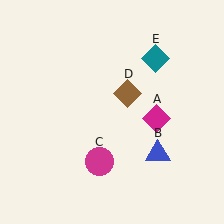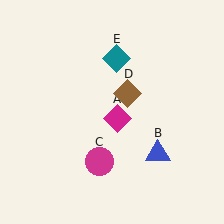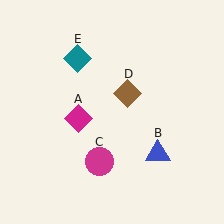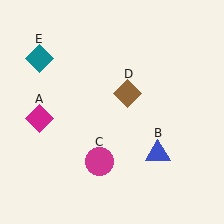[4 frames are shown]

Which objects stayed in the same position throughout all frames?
Blue triangle (object B) and magenta circle (object C) and brown diamond (object D) remained stationary.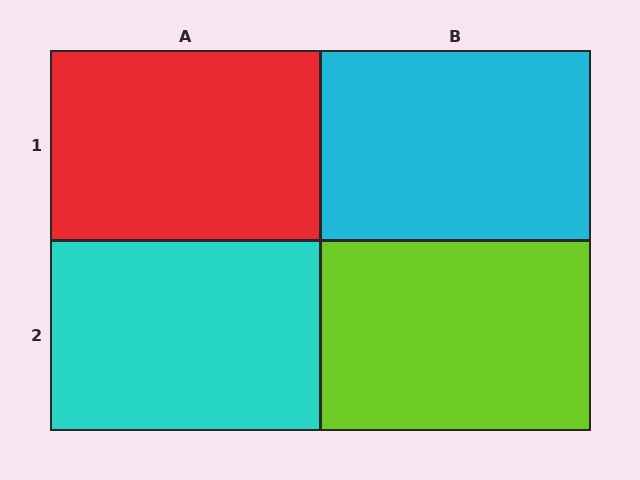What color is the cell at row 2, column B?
Lime.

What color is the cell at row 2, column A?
Cyan.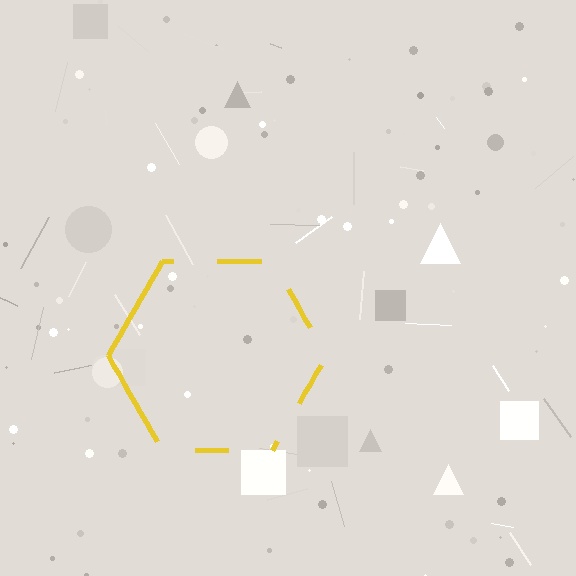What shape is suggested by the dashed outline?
The dashed outline suggests a hexagon.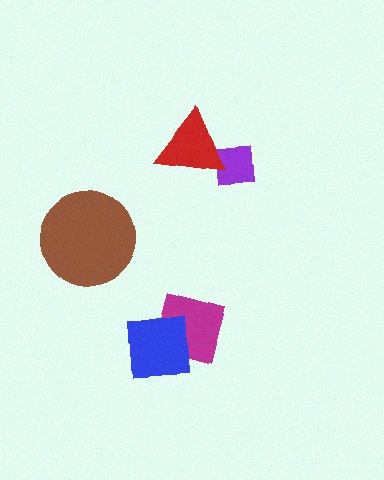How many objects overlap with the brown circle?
0 objects overlap with the brown circle.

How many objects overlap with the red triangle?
1 object overlaps with the red triangle.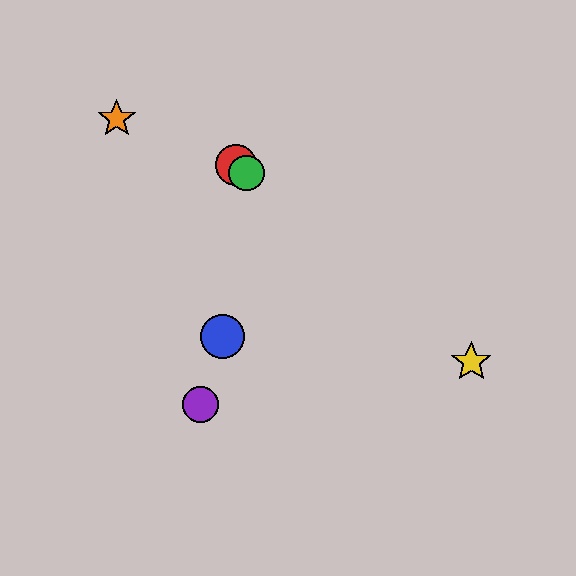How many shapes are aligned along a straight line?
3 shapes (the red circle, the green circle, the yellow star) are aligned along a straight line.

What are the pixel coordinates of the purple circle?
The purple circle is at (200, 405).